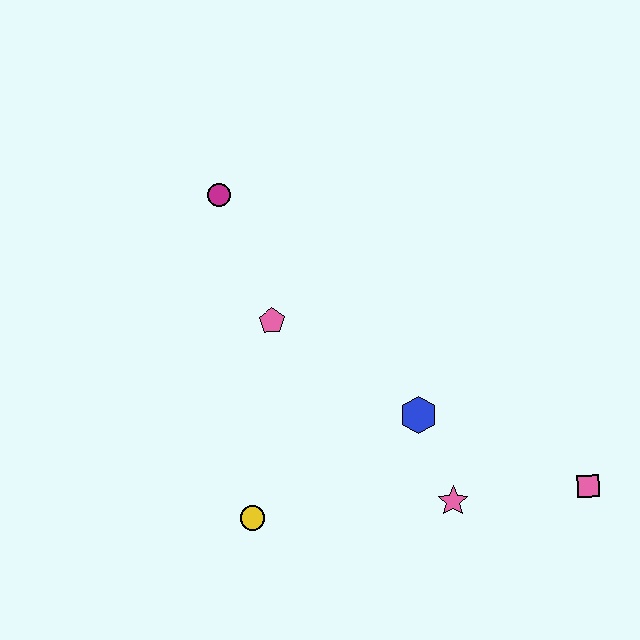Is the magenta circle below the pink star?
No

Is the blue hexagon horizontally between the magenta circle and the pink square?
Yes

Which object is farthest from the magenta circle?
The pink square is farthest from the magenta circle.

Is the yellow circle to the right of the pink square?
No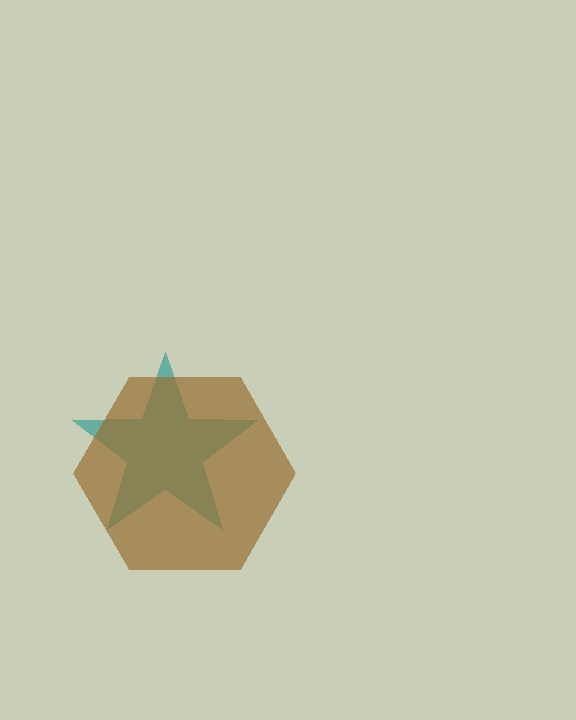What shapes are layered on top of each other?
The layered shapes are: a teal star, a brown hexagon.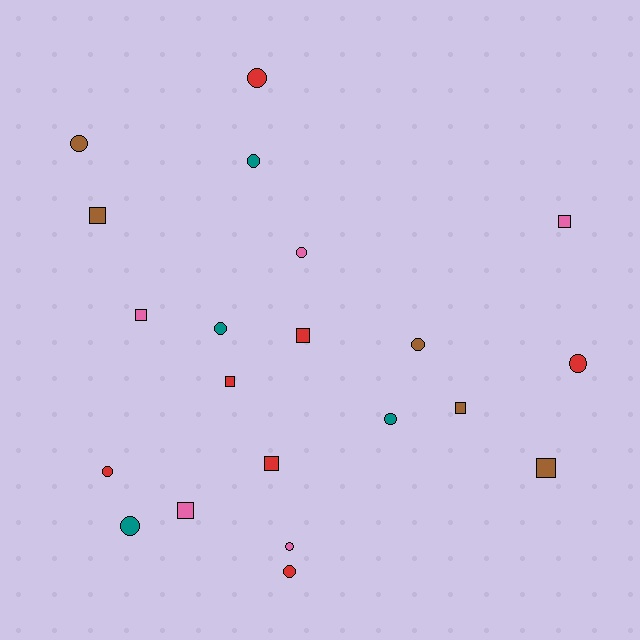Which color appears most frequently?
Red, with 7 objects.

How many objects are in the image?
There are 21 objects.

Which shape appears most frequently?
Circle, with 12 objects.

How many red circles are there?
There are 4 red circles.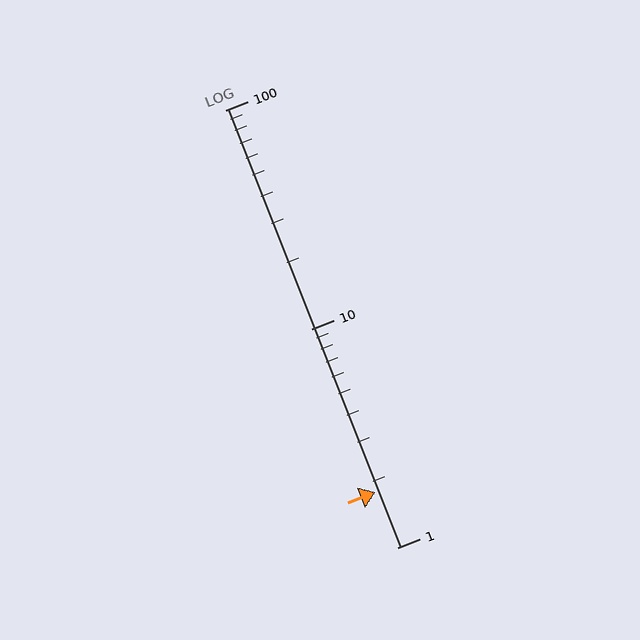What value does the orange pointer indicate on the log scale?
The pointer indicates approximately 1.8.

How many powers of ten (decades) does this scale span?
The scale spans 2 decades, from 1 to 100.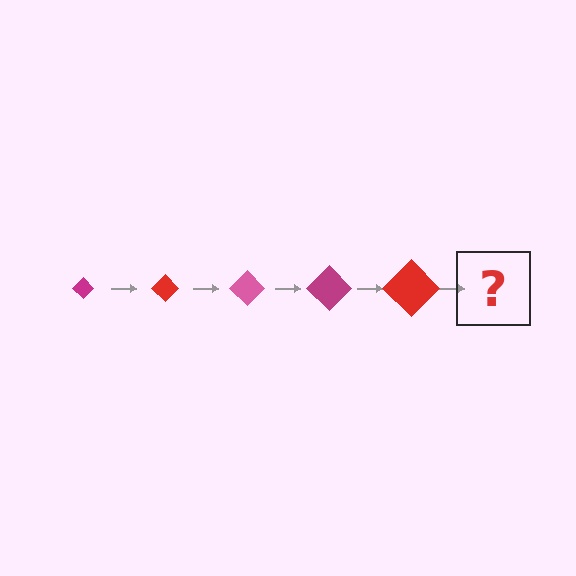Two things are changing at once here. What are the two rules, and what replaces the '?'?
The two rules are that the diamond grows larger each step and the color cycles through magenta, red, and pink. The '?' should be a pink diamond, larger than the previous one.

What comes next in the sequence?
The next element should be a pink diamond, larger than the previous one.